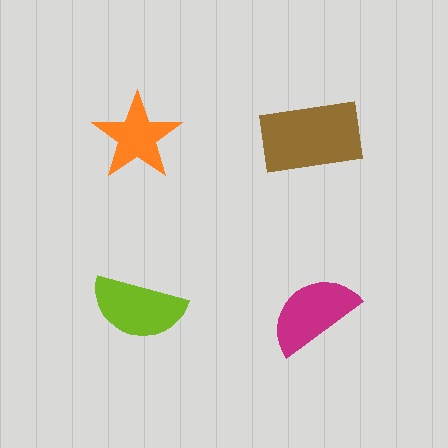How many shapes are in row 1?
2 shapes.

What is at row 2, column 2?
A magenta semicircle.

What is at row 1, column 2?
A brown rectangle.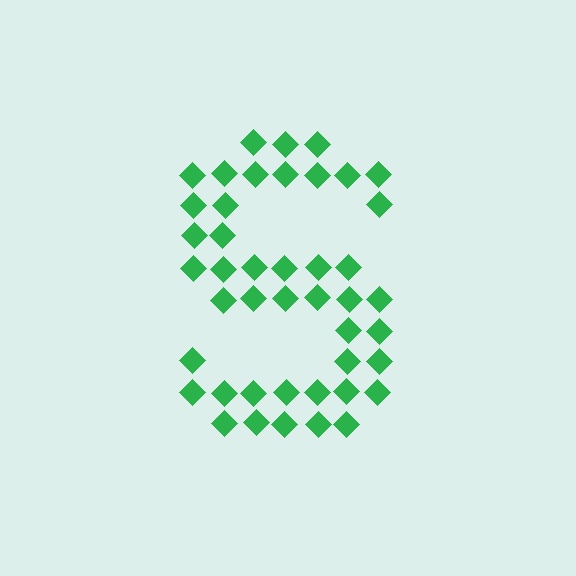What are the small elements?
The small elements are diamonds.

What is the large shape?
The large shape is the letter S.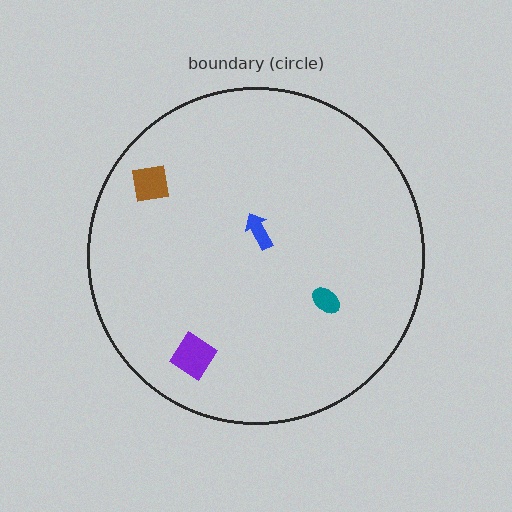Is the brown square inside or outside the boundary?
Inside.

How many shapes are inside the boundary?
4 inside, 0 outside.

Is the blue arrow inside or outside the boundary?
Inside.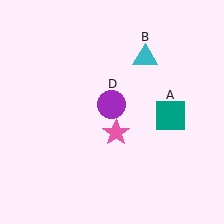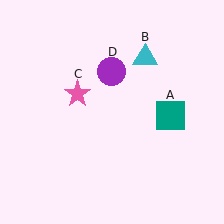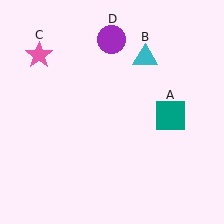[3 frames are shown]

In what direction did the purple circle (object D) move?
The purple circle (object D) moved up.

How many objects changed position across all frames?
2 objects changed position: pink star (object C), purple circle (object D).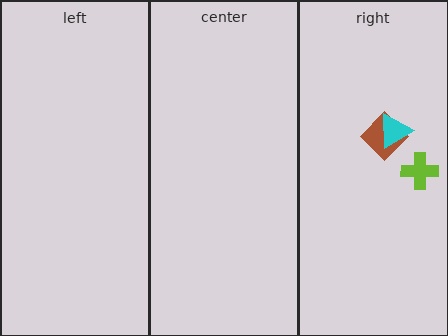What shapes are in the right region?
The lime cross, the brown diamond, the cyan triangle.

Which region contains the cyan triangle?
The right region.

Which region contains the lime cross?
The right region.